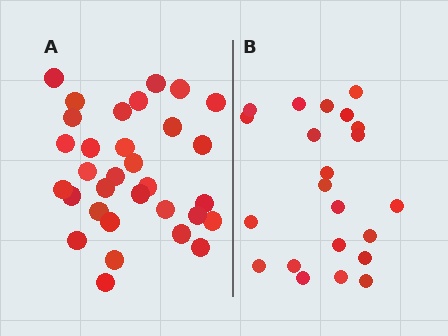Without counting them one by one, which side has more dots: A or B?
Region A (the left region) has more dots.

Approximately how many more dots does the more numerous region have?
Region A has roughly 10 or so more dots than region B.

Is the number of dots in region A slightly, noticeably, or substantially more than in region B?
Region A has substantially more. The ratio is roughly 1.5 to 1.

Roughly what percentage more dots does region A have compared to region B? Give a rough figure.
About 45% more.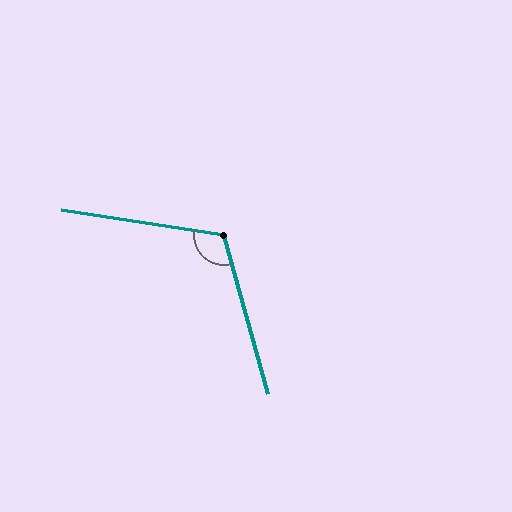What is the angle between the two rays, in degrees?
Approximately 114 degrees.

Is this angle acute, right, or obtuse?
It is obtuse.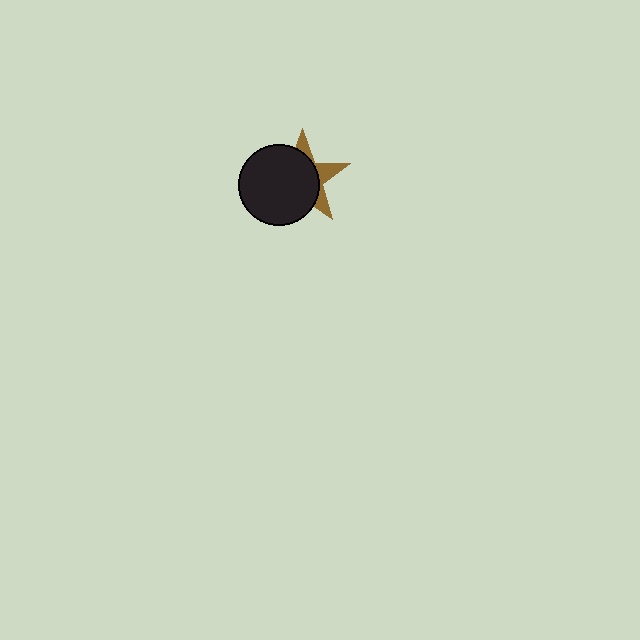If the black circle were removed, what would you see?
You would see the complete brown star.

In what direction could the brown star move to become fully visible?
The brown star could move toward the upper-right. That would shift it out from behind the black circle entirely.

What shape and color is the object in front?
The object in front is a black circle.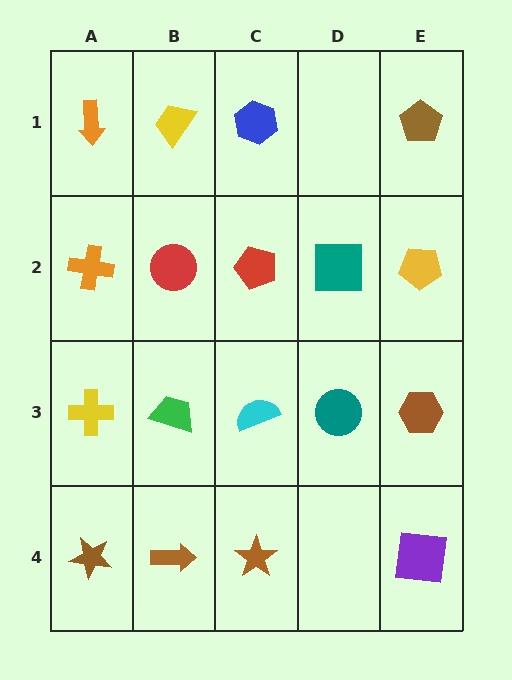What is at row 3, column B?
A green trapezoid.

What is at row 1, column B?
A yellow trapezoid.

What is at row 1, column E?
A brown pentagon.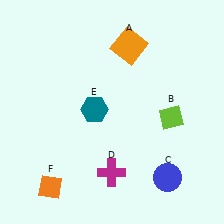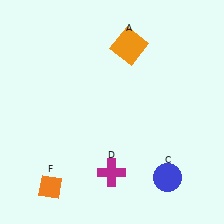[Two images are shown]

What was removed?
The teal hexagon (E), the lime diamond (B) were removed in Image 2.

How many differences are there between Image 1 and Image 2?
There are 2 differences between the two images.